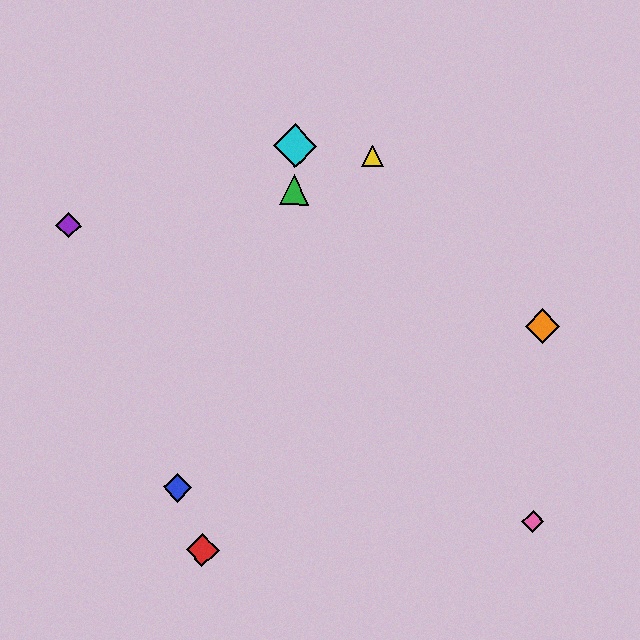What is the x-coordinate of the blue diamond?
The blue diamond is at x≈178.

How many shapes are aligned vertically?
2 shapes (the green triangle, the cyan diamond) are aligned vertically.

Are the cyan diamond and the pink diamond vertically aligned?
No, the cyan diamond is at x≈295 and the pink diamond is at x≈533.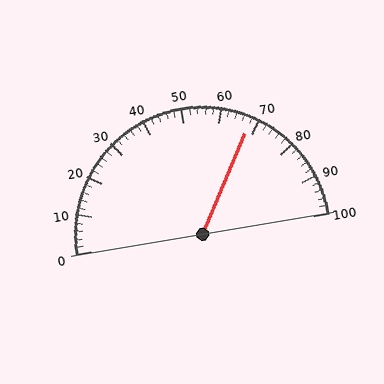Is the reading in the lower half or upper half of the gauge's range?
The reading is in the upper half of the range (0 to 100).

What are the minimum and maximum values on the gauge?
The gauge ranges from 0 to 100.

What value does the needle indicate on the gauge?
The needle indicates approximately 68.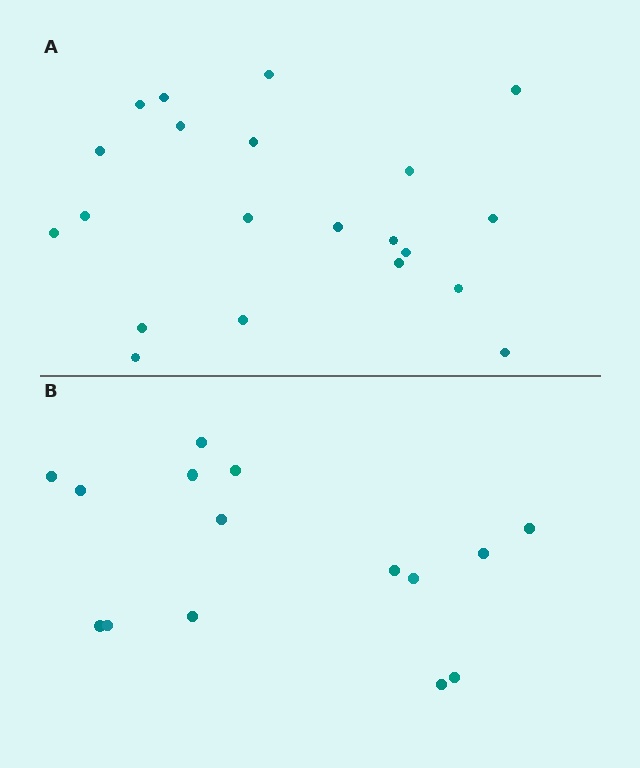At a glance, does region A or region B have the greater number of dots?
Region A (the top region) has more dots.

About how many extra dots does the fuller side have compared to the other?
Region A has about 6 more dots than region B.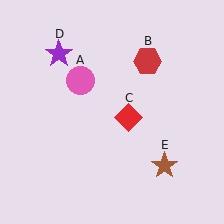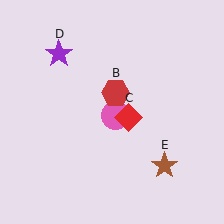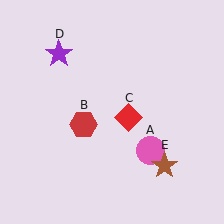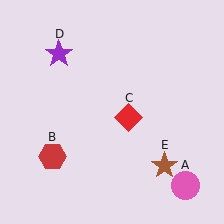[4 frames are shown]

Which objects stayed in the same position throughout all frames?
Red diamond (object C) and purple star (object D) and brown star (object E) remained stationary.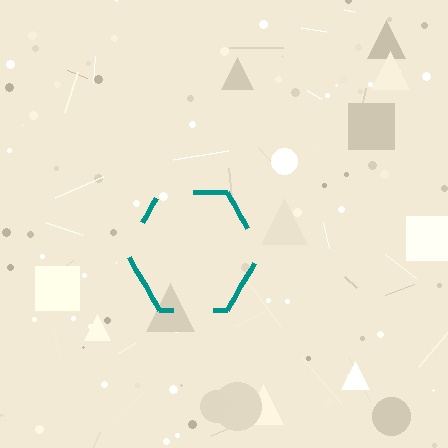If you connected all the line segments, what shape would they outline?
They would outline a hexagon.